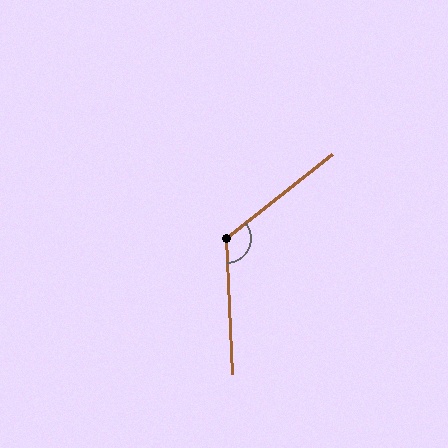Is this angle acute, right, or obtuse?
It is obtuse.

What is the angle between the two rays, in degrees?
Approximately 125 degrees.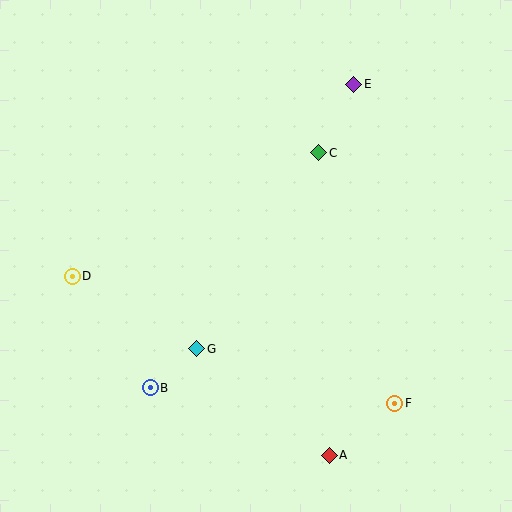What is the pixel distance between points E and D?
The distance between E and D is 341 pixels.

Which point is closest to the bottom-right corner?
Point F is closest to the bottom-right corner.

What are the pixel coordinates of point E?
Point E is at (354, 84).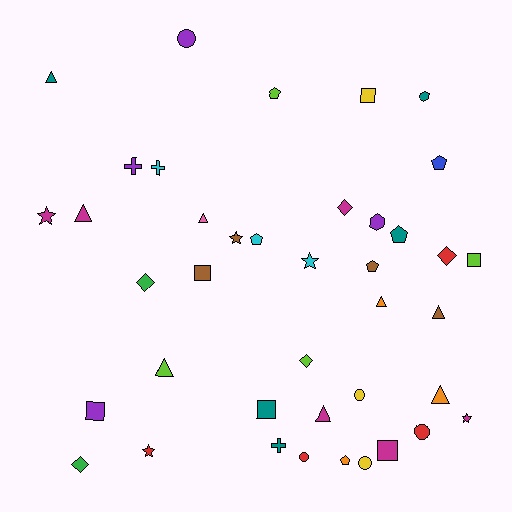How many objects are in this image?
There are 40 objects.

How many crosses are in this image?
There are 3 crosses.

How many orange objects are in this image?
There are 3 orange objects.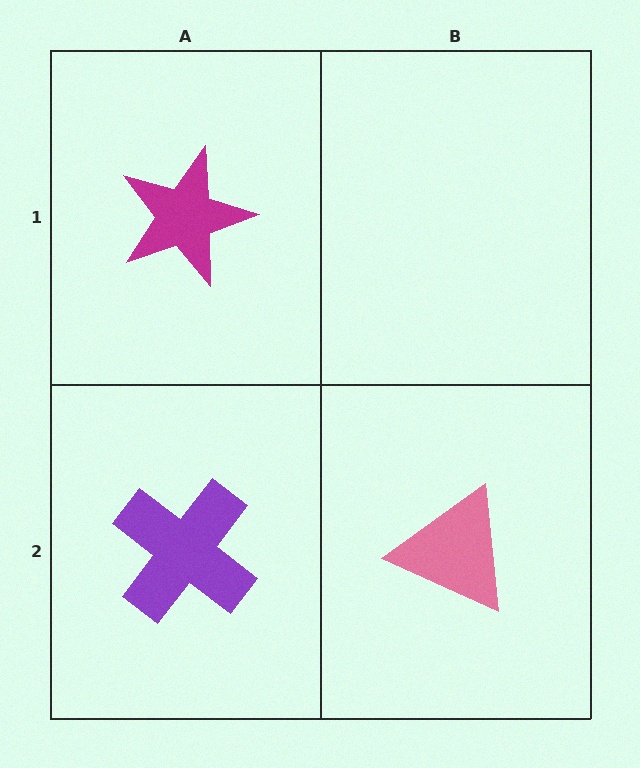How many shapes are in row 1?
1 shape.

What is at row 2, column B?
A pink triangle.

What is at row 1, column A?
A magenta star.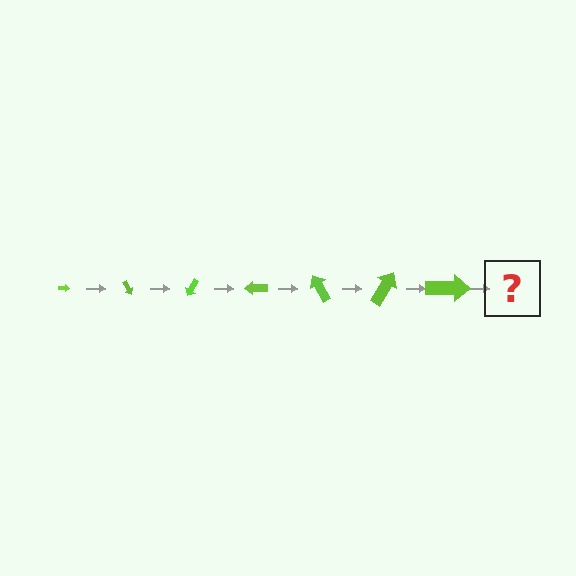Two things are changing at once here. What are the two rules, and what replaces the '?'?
The two rules are that the arrow grows larger each step and it rotates 60 degrees each step. The '?' should be an arrow, larger than the previous one and rotated 420 degrees from the start.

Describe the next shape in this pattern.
It should be an arrow, larger than the previous one and rotated 420 degrees from the start.